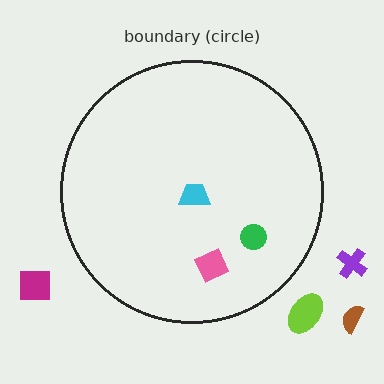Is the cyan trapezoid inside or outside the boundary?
Inside.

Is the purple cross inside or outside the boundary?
Outside.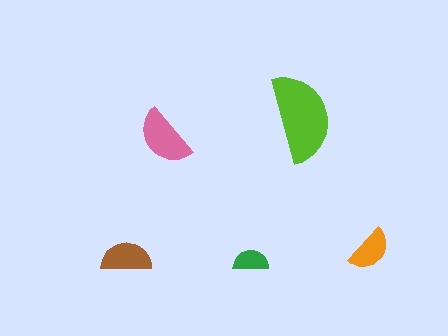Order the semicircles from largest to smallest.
the lime one, the pink one, the brown one, the orange one, the green one.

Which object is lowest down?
The green semicircle is bottommost.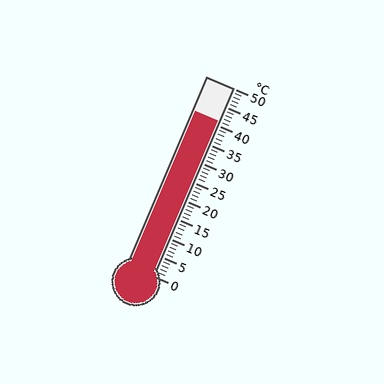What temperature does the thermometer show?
The thermometer shows approximately 41°C.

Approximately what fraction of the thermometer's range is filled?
The thermometer is filled to approximately 80% of its range.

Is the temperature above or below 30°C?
The temperature is above 30°C.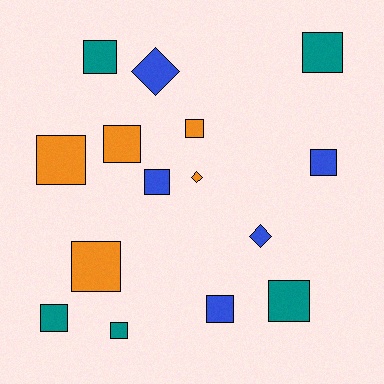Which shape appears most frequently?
Square, with 12 objects.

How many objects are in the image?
There are 15 objects.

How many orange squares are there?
There are 4 orange squares.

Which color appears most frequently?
Blue, with 5 objects.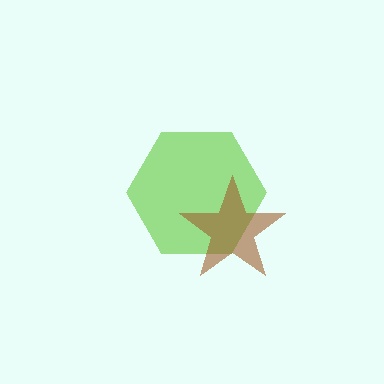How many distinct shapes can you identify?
There are 2 distinct shapes: a lime hexagon, a brown star.